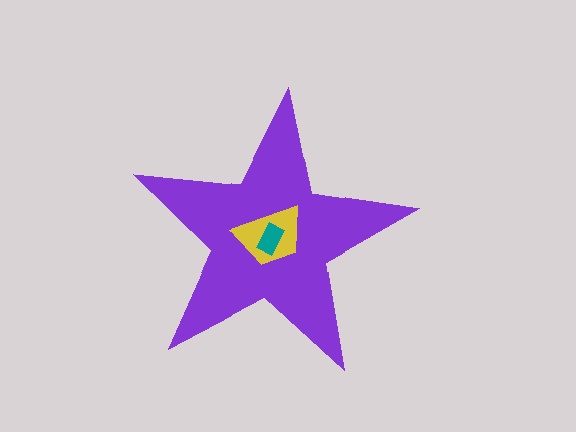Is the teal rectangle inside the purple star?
Yes.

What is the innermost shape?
The teal rectangle.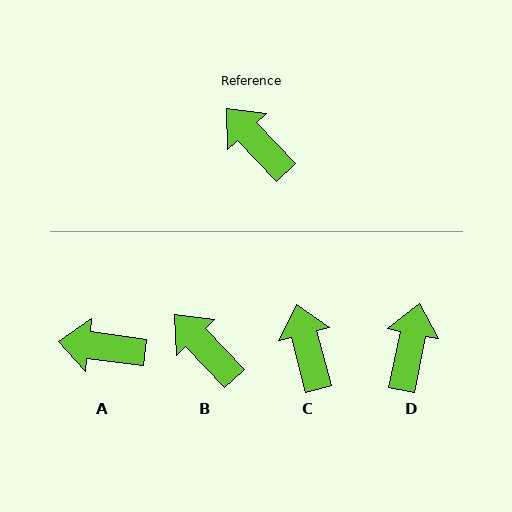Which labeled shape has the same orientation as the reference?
B.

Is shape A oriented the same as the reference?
No, it is off by about 40 degrees.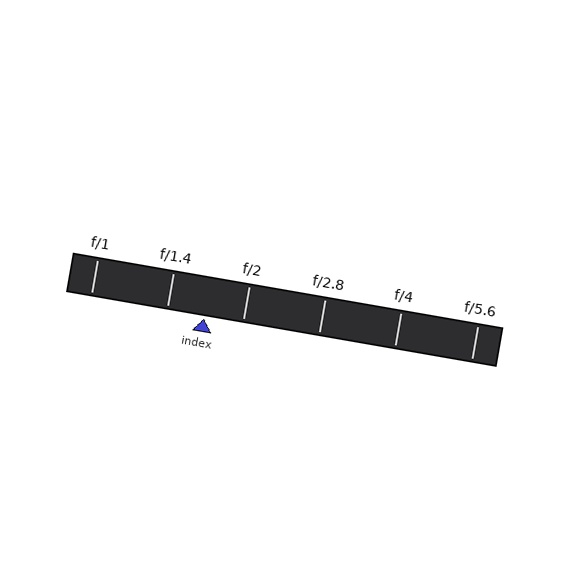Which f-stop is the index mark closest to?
The index mark is closest to f/1.4.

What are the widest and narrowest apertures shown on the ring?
The widest aperture shown is f/1 and the narrowest is f/5.6.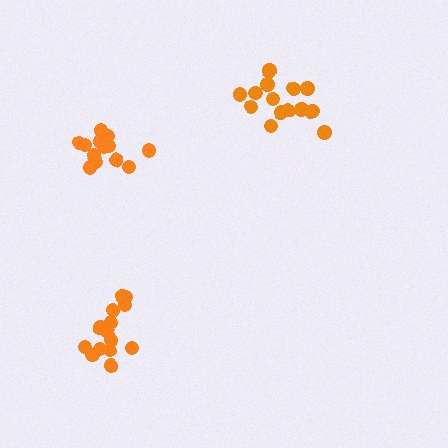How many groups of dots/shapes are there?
There are 3 groups.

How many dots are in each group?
Group 1: 16 dots, Group 2: 14 dots, Group 3: 13 dots (43 total).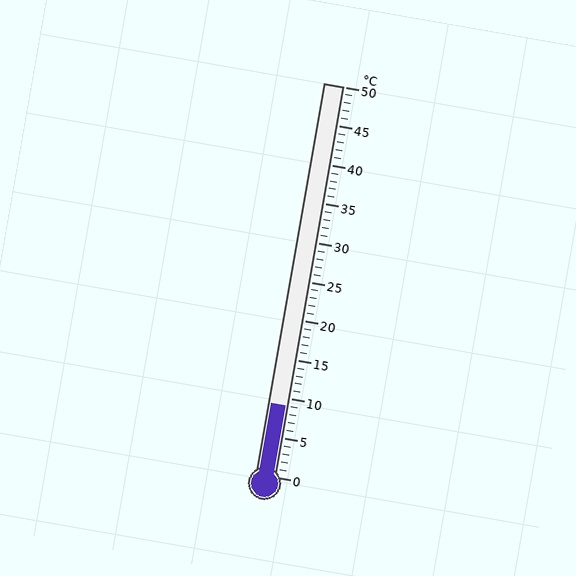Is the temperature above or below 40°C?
The temperature is below 40°C.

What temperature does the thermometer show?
The thermometer shows approximately 9°C.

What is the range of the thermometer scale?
The thermometer scale ranges from 0°C to 50°C.